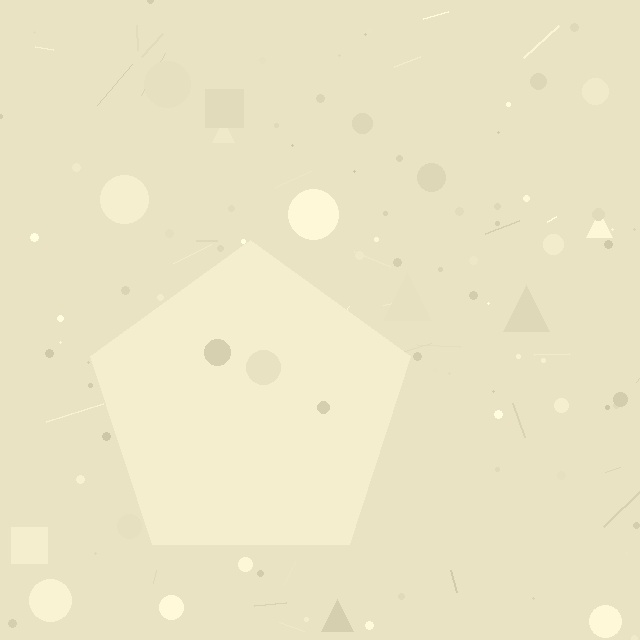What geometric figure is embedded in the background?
A pentagon is embedded in the background.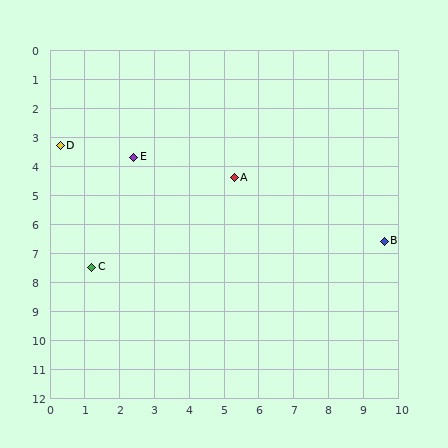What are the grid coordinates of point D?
Point D is at approximately (0.3, 3.3).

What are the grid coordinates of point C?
Point C is at approximately (1.2, 7.5).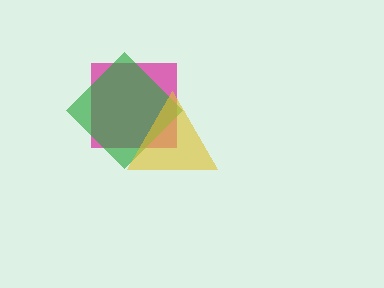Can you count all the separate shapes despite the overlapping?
Yes, there are 3 separate shapes.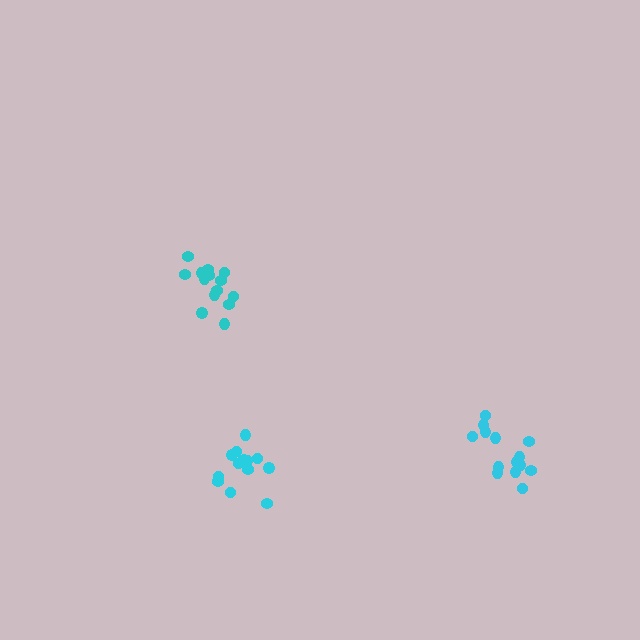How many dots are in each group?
Group 1: 14 dots, Group 2: 13 dots, Group 3: 14 dots (41 total).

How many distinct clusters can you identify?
There are 3 distinct clusters.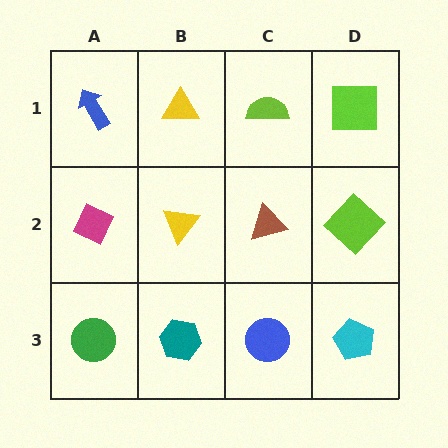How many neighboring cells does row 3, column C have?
3.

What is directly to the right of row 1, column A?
A yellow triangle.